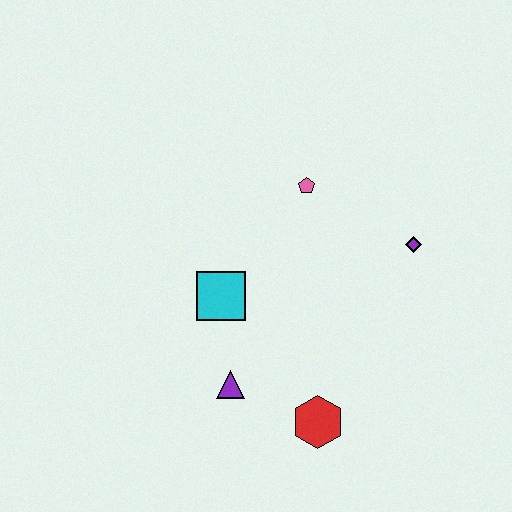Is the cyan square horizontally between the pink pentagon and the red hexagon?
No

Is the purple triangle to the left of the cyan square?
No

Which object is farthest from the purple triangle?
The purple diamond is farthest from the purple triangle.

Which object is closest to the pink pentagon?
The purple diamond is closest to the pink pentagon.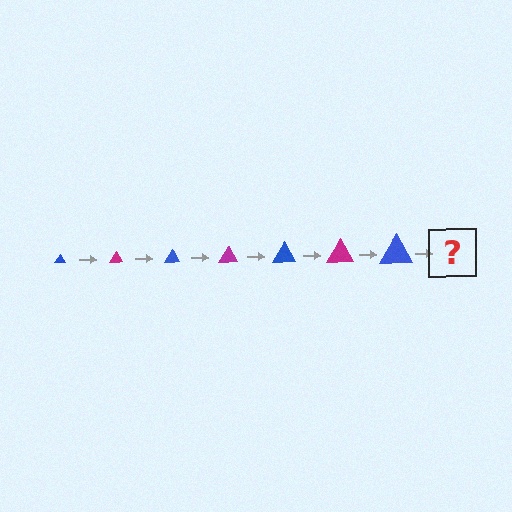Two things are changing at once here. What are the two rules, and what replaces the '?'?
The two rules are that the triangle grows larger each step and the color cycles through blue and magenta. The '?' should be a magenta triangle, larger than the previous one.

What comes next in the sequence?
The next element should be a magenta triangle, larger than the previous one.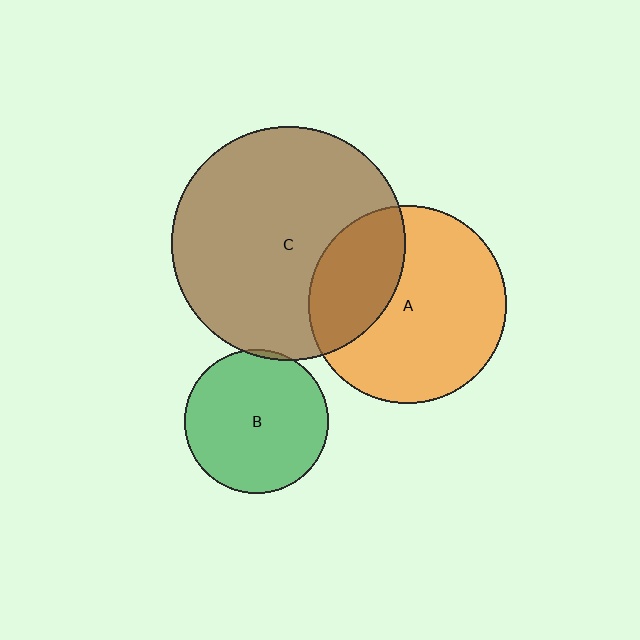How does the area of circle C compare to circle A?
Approximately 1.4 times.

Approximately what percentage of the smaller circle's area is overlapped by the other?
Approximately 30%.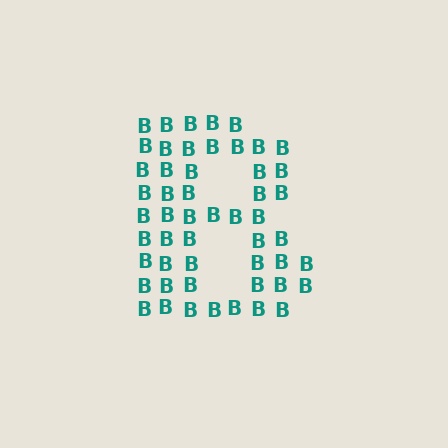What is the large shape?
The large shape is the letter B.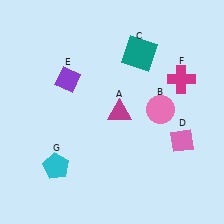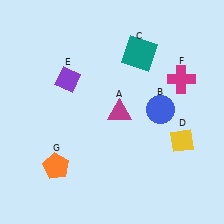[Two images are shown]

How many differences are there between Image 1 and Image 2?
There are 3 differences between the two images.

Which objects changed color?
B changed from pink to blue. D changed from pink to yellow. G changed from cyan to orange.